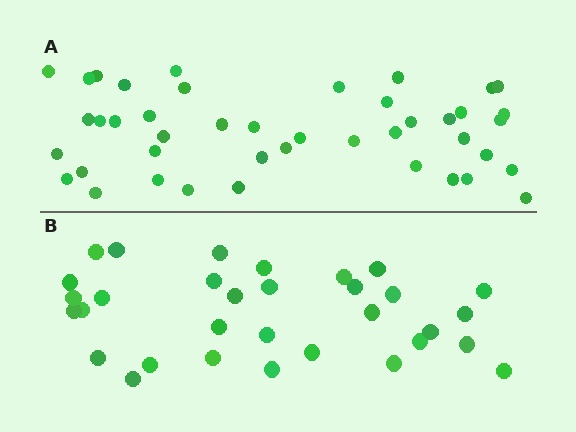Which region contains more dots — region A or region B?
Region A (the top region) has more dots.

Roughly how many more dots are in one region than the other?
Region A has roughly 12 or so more dots than region B.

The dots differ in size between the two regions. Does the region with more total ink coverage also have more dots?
No. Region B has more total ink coverage because its dots are larger, but region A actually contains more individual dots. Total area can be misleading — the number of items is what matters here.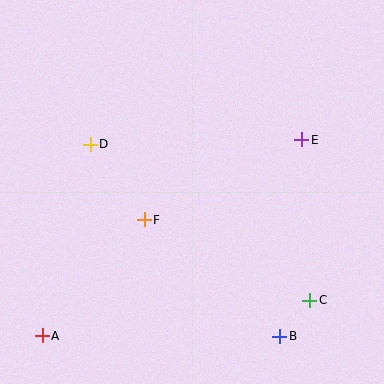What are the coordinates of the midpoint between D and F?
The midpoint between D and F is at (117, 182).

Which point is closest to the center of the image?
Point F at (144, 220) is closest to the center.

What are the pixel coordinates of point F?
Point F is at (144, 220).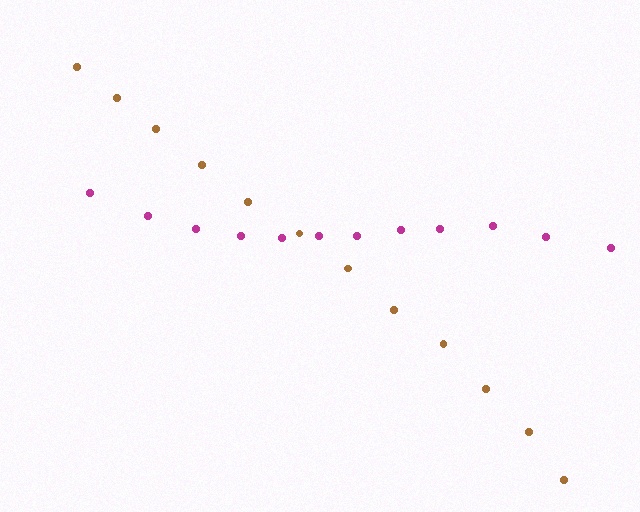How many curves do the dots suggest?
There are 2 distinct paths.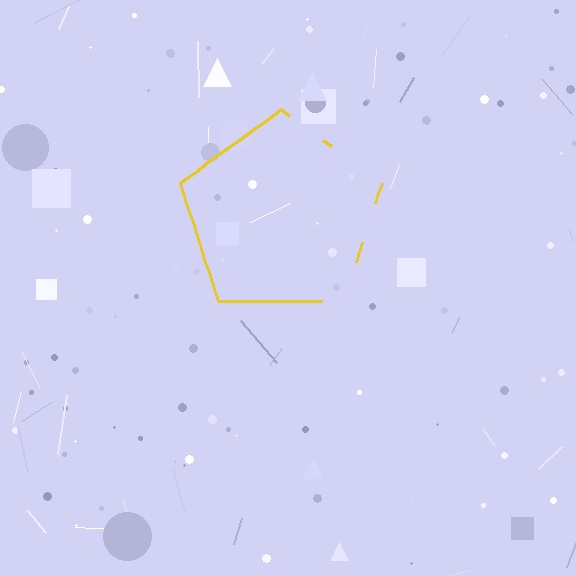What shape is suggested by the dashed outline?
The dashed outline suggests a pentagon.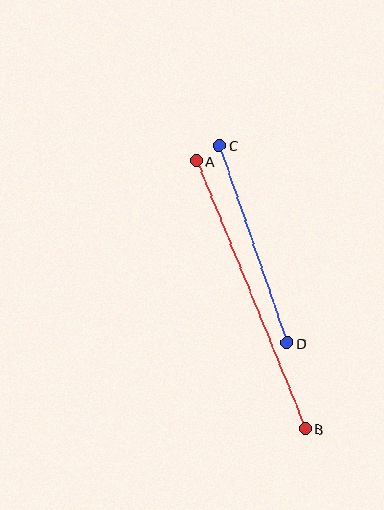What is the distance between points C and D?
The distance is approximately 209 pixels.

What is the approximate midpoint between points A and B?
The midpoint is at approximately (251, 295) pixels.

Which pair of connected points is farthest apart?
Points A and B are farthest apart.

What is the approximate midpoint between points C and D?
The midpoint is at approximately (253, 244) pixels.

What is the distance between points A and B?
The distance is approximately 289 pixels.